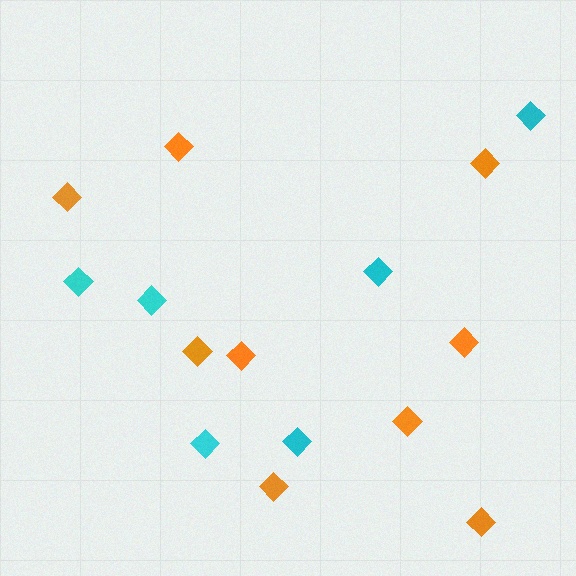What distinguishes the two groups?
There are 2 groups: one group of cyan diamonds (6) and one group of orange diamonds (9).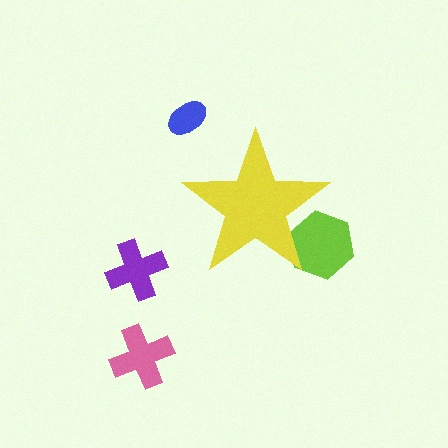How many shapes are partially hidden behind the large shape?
1 shape is partially hidden.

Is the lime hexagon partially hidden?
Yes, the lime hexagon is partially hidden behind the yellow star.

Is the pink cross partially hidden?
No, the pink cross is fully visible.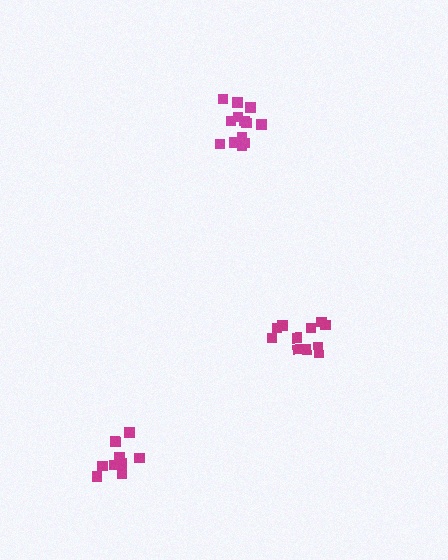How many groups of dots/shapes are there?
There are 3 groups.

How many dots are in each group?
Group 1: 10 dots, Group 2: 13 dots, Group 3: 11 dots (34 total).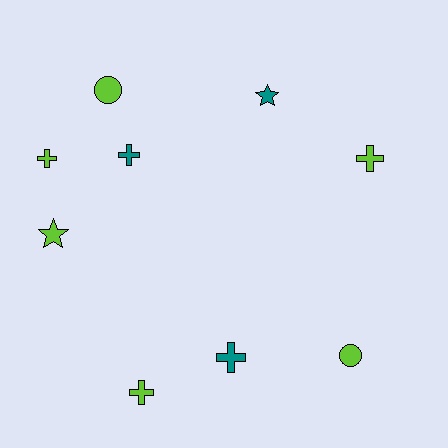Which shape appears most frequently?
Cross, with 5 objects.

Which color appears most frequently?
Lime, with 6 objects.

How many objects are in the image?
There are 9 objects.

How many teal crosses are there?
There are 2 teal crosses.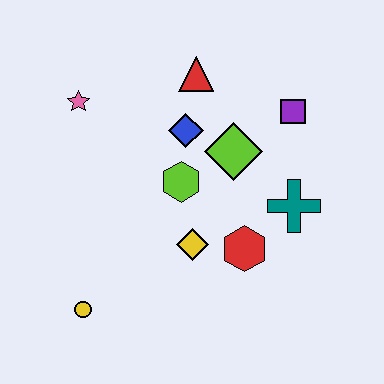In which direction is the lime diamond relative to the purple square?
The lime diamond is to the left of the purple square.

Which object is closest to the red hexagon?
The yellow diamond is closest to the red hexagon.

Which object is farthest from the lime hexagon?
The yellow circle is farthest from the lime hexagon.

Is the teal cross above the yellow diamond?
Yes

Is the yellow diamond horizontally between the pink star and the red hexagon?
Yes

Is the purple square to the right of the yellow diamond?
Yes